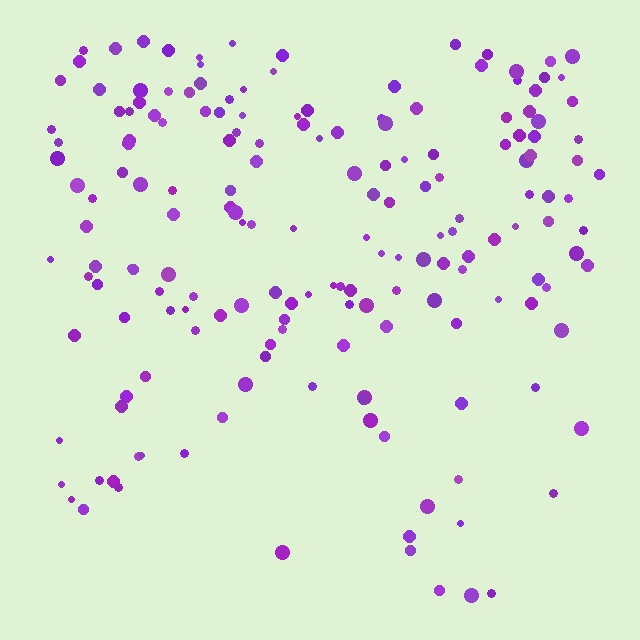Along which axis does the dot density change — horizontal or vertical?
Vertical.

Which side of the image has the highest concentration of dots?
The top.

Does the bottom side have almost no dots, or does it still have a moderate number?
Still a moderate number, just noticeably fewer than the top.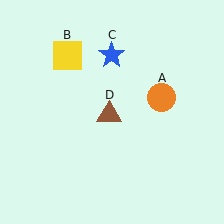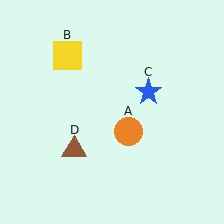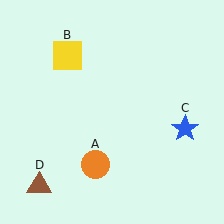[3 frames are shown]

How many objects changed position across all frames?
3 objects changed position: orange circle (object A), blue star (object C), brown triangle (object D).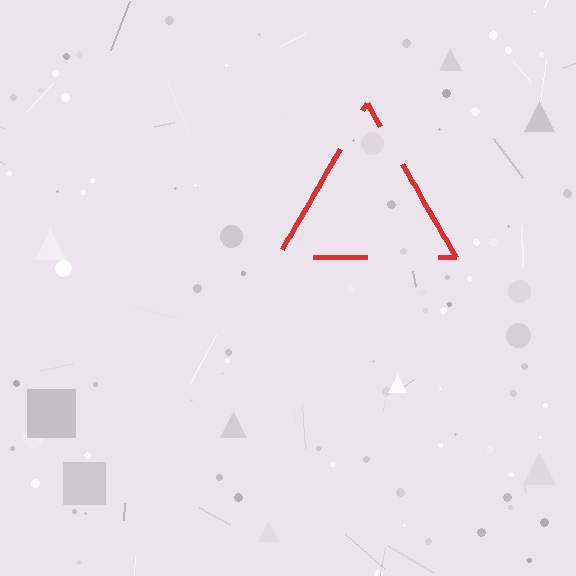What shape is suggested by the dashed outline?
The dashed outline suggests a triangle.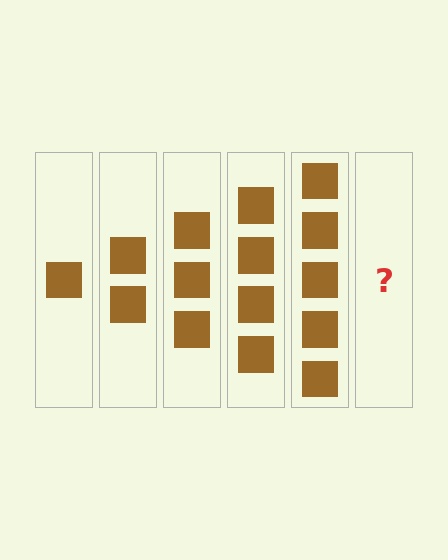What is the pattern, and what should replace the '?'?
The pattern is that each step adds one more square. The '?' should be 6 squares.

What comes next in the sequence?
The next element should be 6 squares.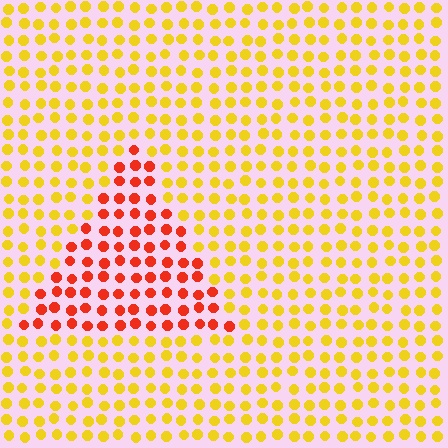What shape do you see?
I see a triangle.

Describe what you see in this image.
The image is filled with small yellow elements in a uniform arrangement. A triangle-shaped region is visible where the elements are tinted to a slightly different hue, forming a subtle color boundary.